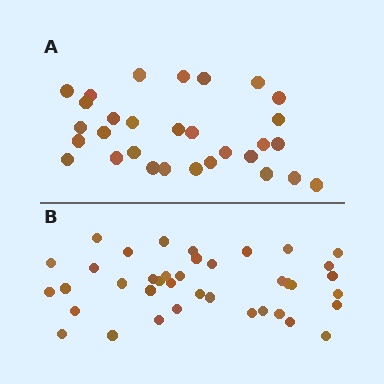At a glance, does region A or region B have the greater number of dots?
Region B (the bottom region) has more dots.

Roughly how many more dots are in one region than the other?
Region B has roughly 8 or so more dots than region A.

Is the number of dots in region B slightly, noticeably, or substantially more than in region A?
Region B has noticeably more, but not dramatically so. The ratio is roughly 1.3 to 1.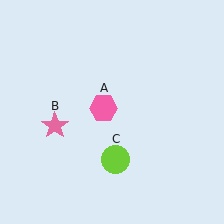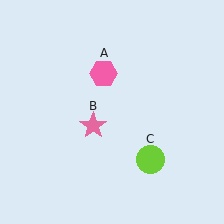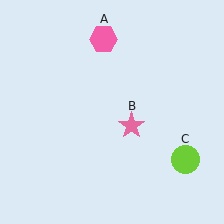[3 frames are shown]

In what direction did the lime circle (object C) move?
The lime circle (object C) moved right.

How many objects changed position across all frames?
3 objects changed position: pink hexagon (object A), pink star (object B), lime circle (object C).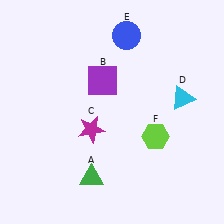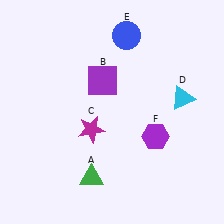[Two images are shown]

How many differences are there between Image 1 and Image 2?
There is 1 difference between the two images.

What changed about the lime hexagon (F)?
In Image 1, F is lime. In Image 2, it changed to purple.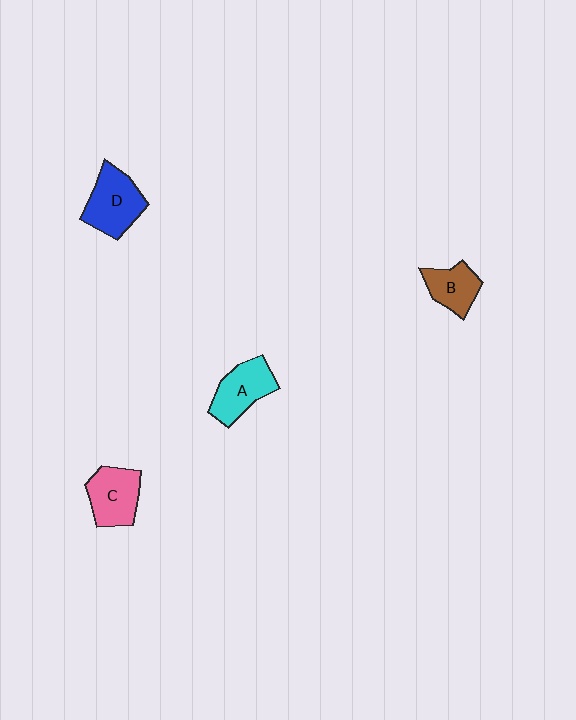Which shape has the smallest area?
Shape B (brown).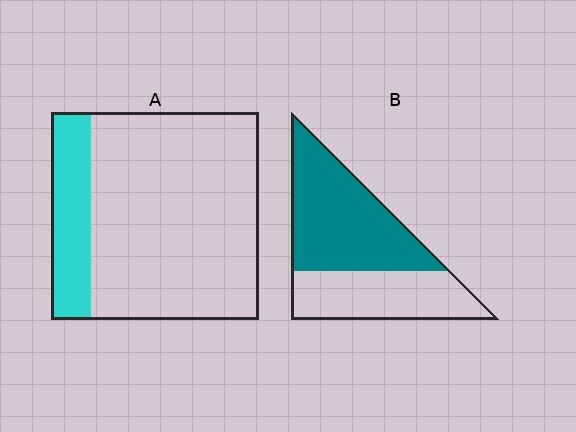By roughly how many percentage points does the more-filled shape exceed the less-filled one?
By roughly 40 percentage points (B over A).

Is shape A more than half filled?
No.